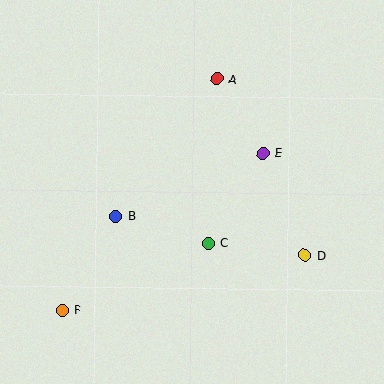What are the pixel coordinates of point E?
Point E is at (263, 153).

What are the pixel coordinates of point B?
Point B is at (116, 216).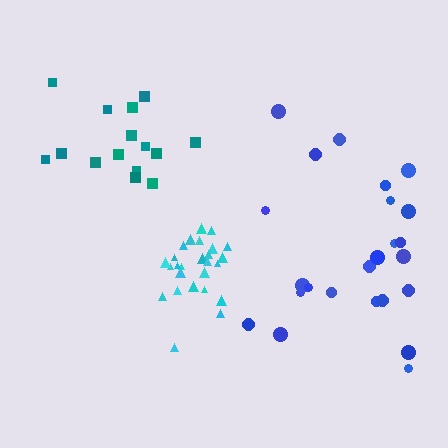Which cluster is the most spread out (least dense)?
Blue.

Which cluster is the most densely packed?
Cyan.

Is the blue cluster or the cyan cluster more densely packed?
Cyan.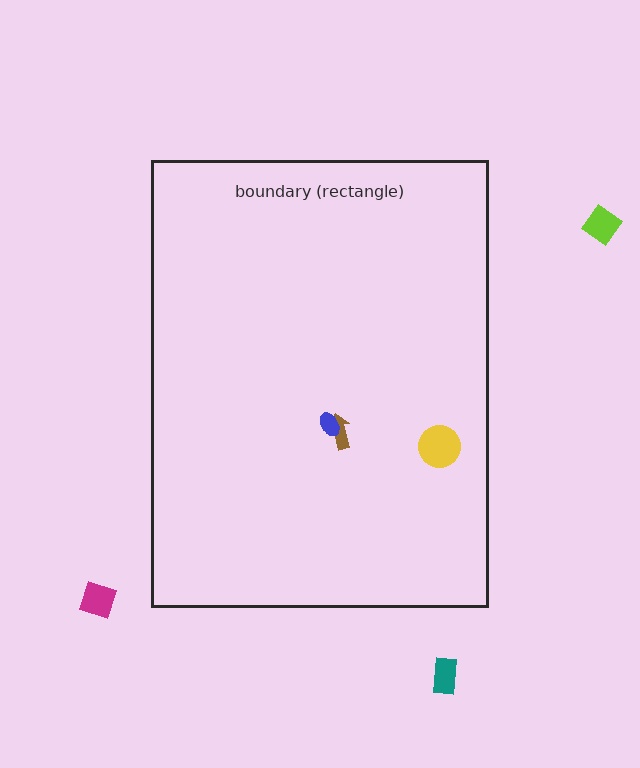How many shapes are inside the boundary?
3 inside, 3 outside.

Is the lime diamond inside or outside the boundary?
Outside.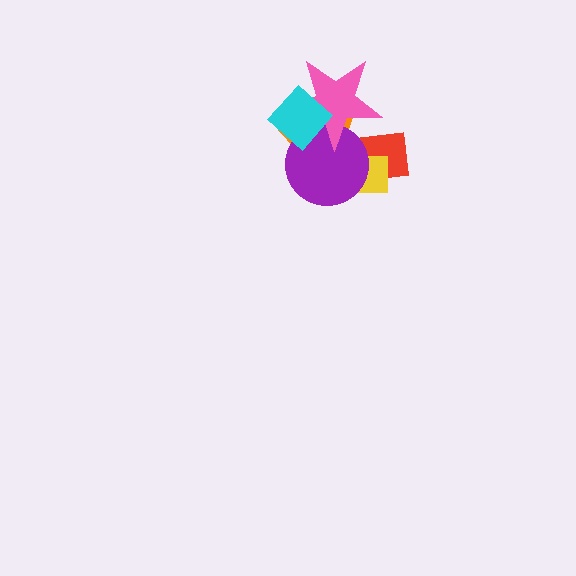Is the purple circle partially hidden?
Yes, it is partially covered by another shape.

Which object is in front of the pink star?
The cyan diamond is in front of the pink star.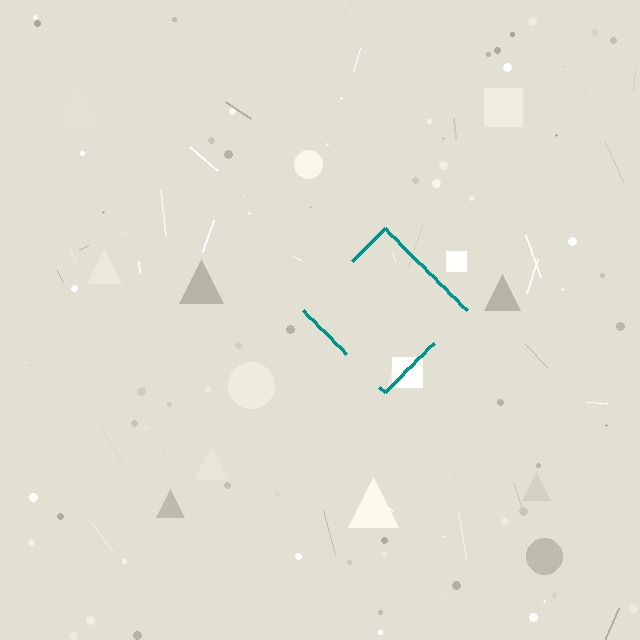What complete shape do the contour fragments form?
The contour fragments form a diamond.